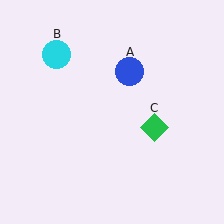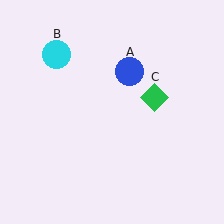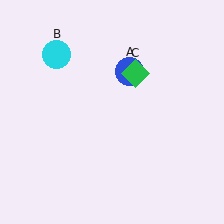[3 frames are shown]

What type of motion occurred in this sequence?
The green diamond (object C) rotated counterclockwise around the center of the scene.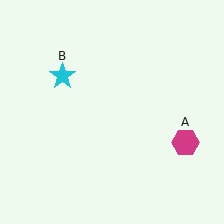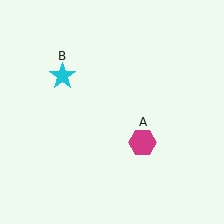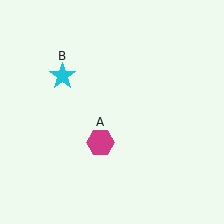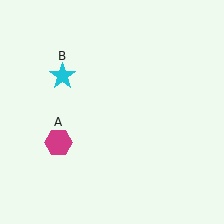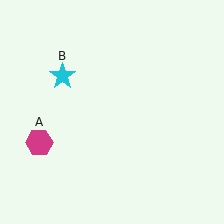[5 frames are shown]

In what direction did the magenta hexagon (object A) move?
The magenta hexagon (object A) moved left.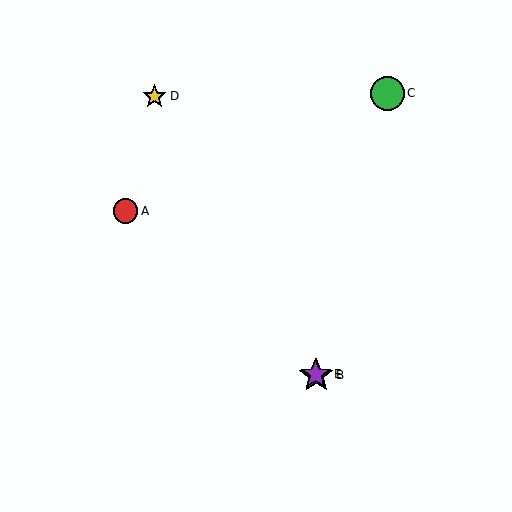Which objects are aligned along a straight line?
Objects B, D, E are aligned along a straight line.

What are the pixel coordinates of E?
Object E is at (316, 374).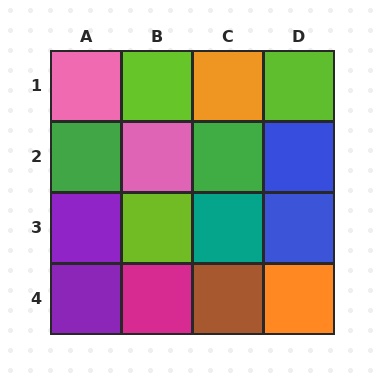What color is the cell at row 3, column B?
Lime.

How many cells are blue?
2 cells are blue.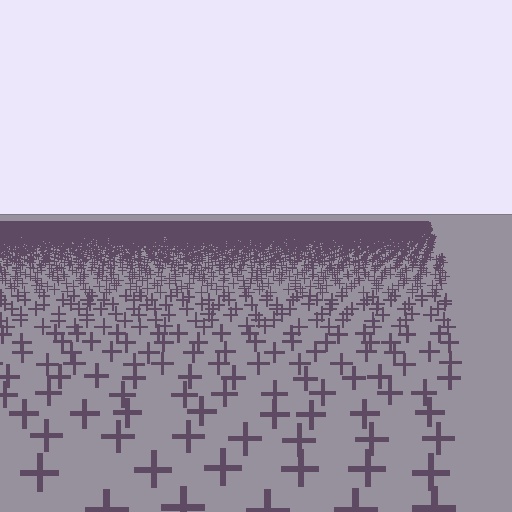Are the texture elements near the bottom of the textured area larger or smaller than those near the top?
Larger. Near the bottom, elements are closer to the viewer and appear at a bigger on-screen size.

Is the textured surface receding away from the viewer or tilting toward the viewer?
The surface is receding away from the viewer. Texture elements get smaller and denser toward the top.